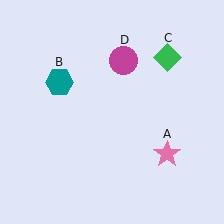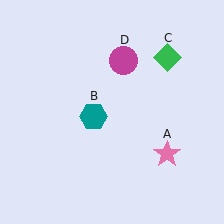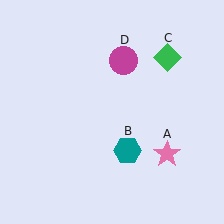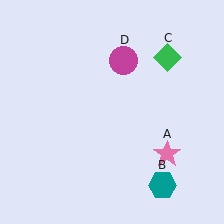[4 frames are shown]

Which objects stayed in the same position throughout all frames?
Pink star (object A) and green diamond (object C) and magenta circle (object D) remained stationary.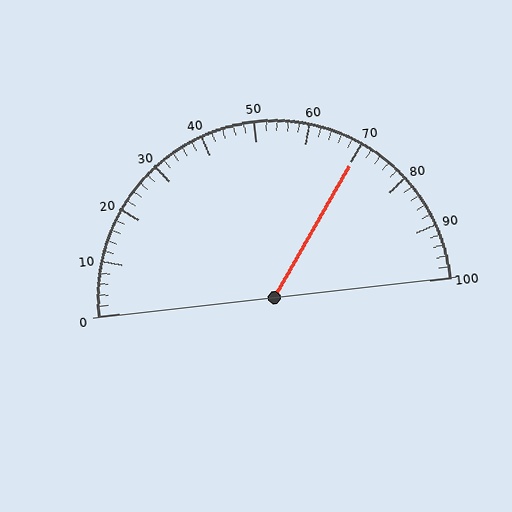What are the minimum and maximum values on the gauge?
The gauge ranges from 0 to 100.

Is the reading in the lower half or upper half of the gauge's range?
The reading is in the upper half of the range (0 to 100).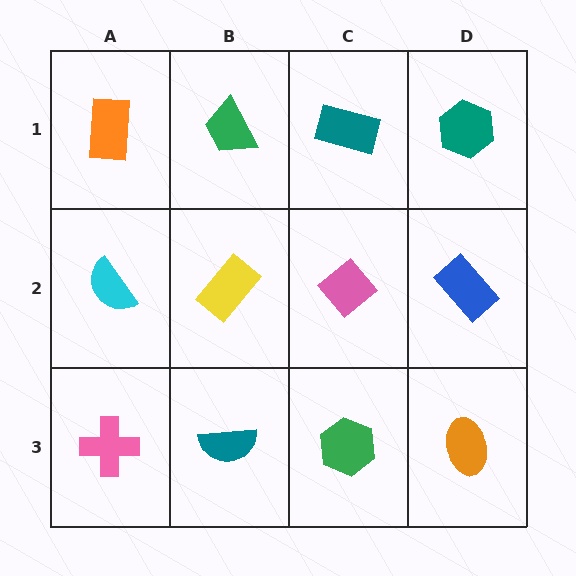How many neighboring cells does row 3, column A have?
2.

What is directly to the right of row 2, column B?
A pink diamond.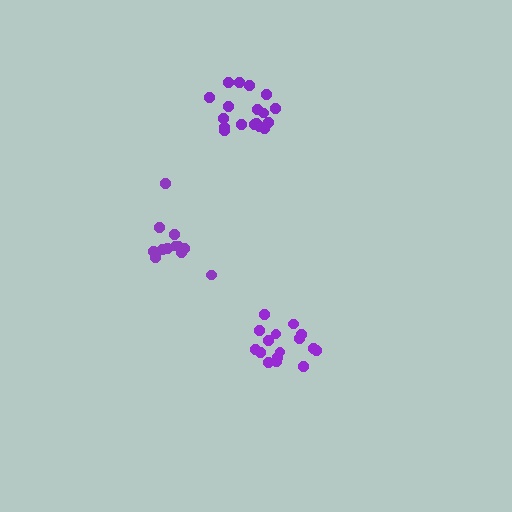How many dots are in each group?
Group 1: 12 dots, Group 2: 16 dots, Group 3: 18 dots (46 total).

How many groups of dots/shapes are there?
There are 3 groups.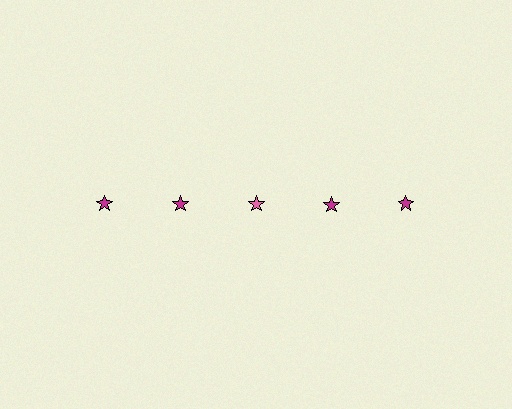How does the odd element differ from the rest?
It has a different color: pink instead of magenta.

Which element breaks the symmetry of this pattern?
The pink star in the top row, center column breaks the symmetry. All other shapes are magenta stars.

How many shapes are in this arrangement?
There are 5 shapes arranged in a grid pattern.